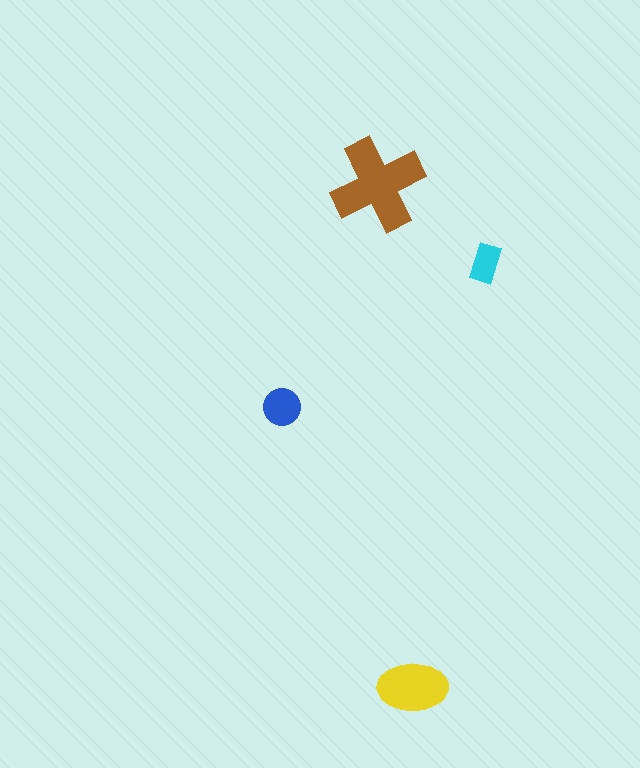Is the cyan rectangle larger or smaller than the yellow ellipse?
Smaller.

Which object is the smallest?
The cyan rectangle.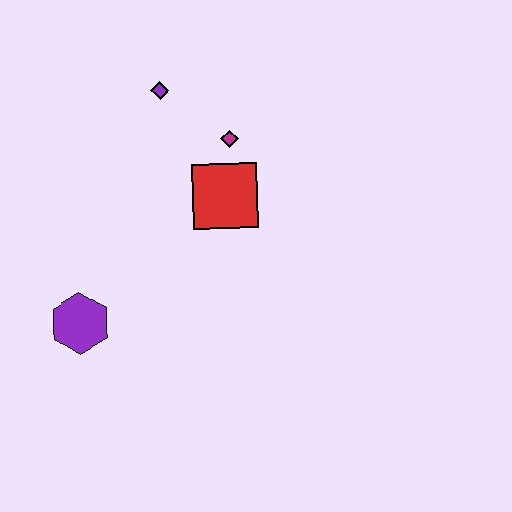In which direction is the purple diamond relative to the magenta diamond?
The purple diamond is to the left of the magenta diamond.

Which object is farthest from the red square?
The purple hexagon is farthest from the red square.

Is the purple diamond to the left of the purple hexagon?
No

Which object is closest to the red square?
The magenta diamond is closest to the red square.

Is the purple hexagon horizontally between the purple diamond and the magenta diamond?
No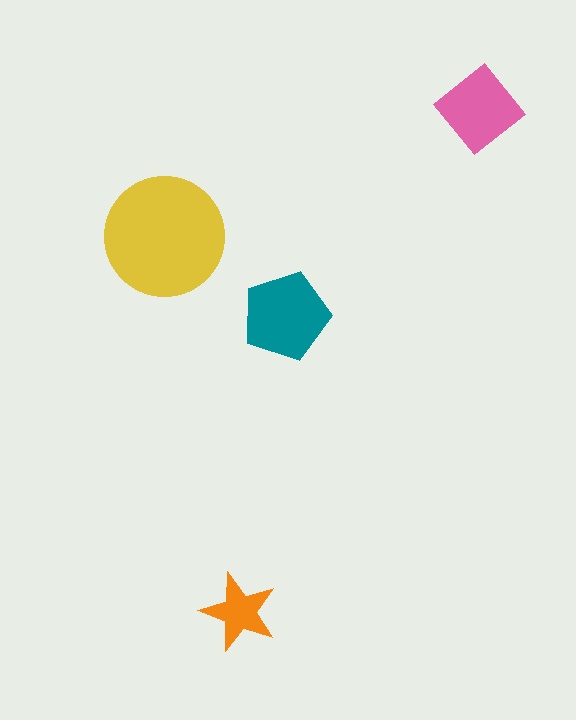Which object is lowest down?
The orange star is bottommost.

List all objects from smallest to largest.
The orange star, the pink diamond, the teal pentagon, the yellow circle.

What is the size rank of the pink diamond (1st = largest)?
3rd.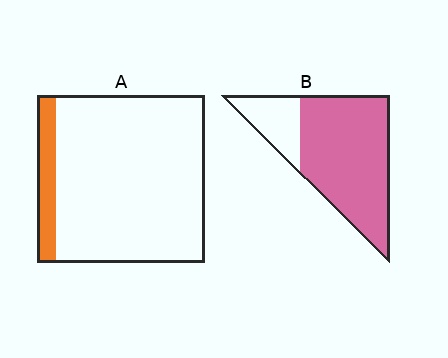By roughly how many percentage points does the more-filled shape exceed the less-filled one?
By roughly 65 percentage points (B over A).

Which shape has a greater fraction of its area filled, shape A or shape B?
Shape B.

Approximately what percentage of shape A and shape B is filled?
A is approximately 10% and B is approximately 80%.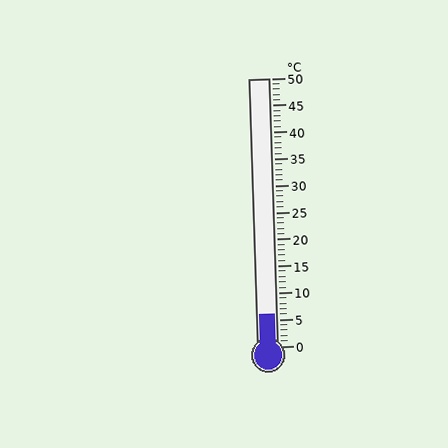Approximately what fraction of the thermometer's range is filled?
The thermometer is filled to approximately 10% of its range.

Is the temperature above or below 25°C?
The temperature is below 25°C.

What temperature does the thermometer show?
The thermometer shows approximately 6°C.